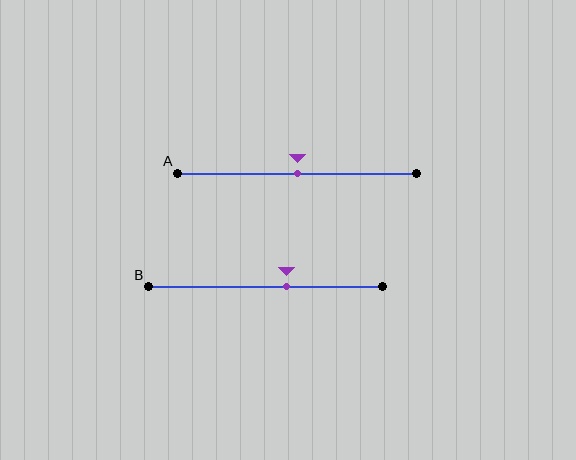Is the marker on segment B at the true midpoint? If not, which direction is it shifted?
No, the marker on segment B is shifted to the right by about 9% of the segment length.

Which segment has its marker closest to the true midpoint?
Segment A has its marker closest to the true midpoint.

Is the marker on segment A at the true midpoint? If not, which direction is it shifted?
Yes, the marker on segment A is at the true midpoint.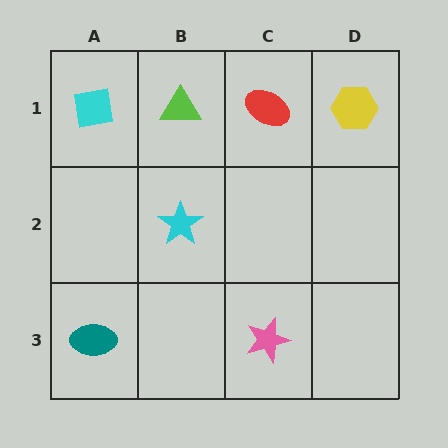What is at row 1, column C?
A red ellipse.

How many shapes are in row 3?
2 shapes.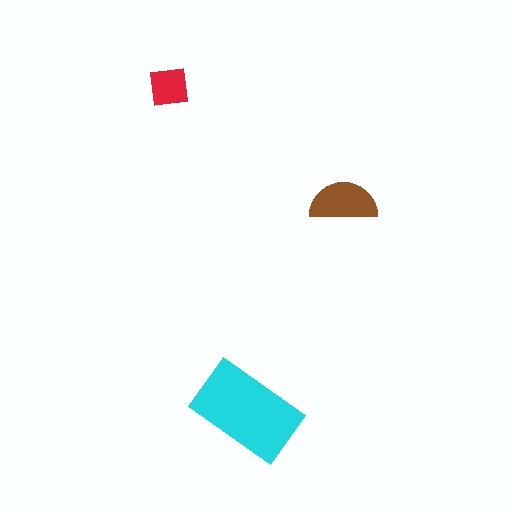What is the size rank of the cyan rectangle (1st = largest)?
1st.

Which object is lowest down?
The cyan rectangle is bottommost.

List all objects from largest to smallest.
The cyan rectangle, the brown semicircle, the red square.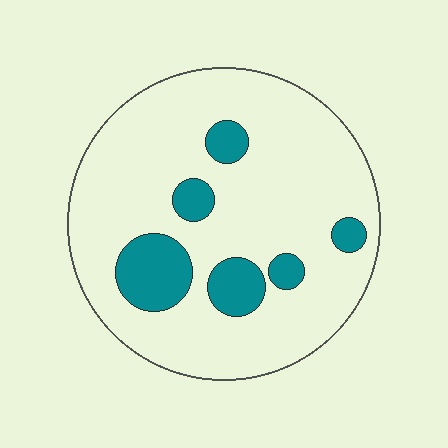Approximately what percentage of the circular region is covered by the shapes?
Approximately 15%.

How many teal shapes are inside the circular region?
6.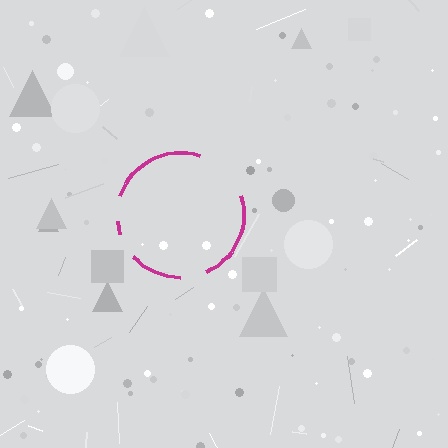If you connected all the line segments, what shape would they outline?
They would outline a circle.